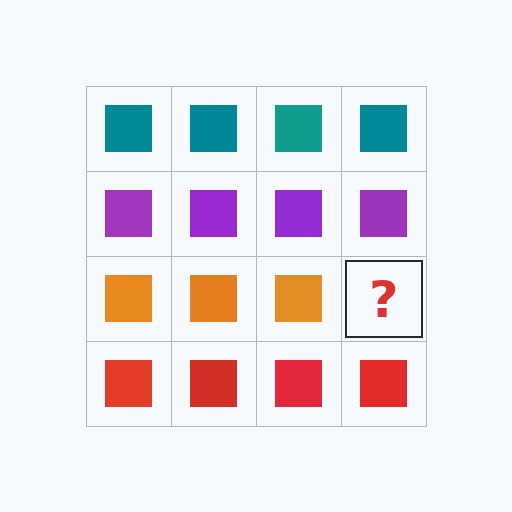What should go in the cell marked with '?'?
The missing cell should contain an orange square.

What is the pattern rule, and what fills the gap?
The rule is that each row has a consistent color. The gap should be filled with an orange square.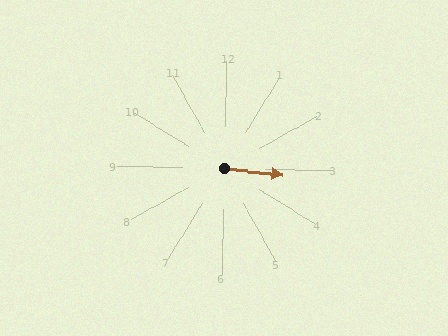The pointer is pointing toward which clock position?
Roughly 3 o'clock.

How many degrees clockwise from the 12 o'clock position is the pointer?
Approximately 95 degrees.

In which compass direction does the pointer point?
East.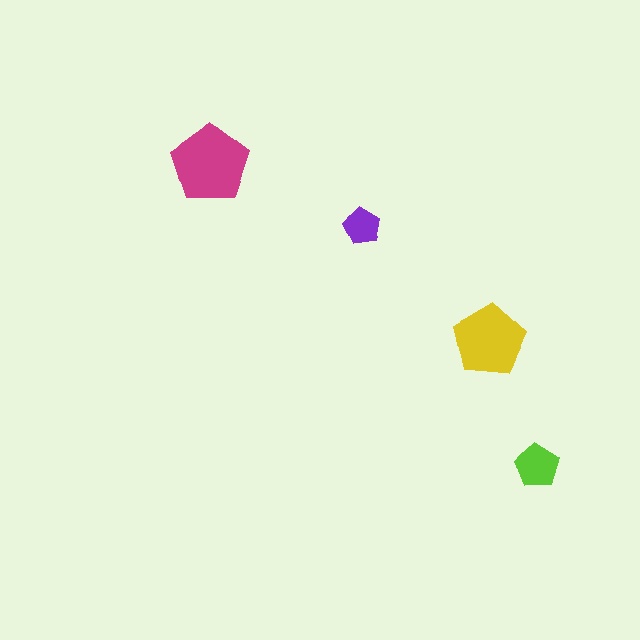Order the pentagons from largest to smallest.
the magenta one, the yellow one, the lime one, the purple one.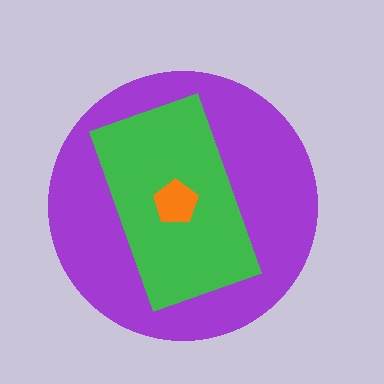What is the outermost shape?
The purple circle.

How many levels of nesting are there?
3.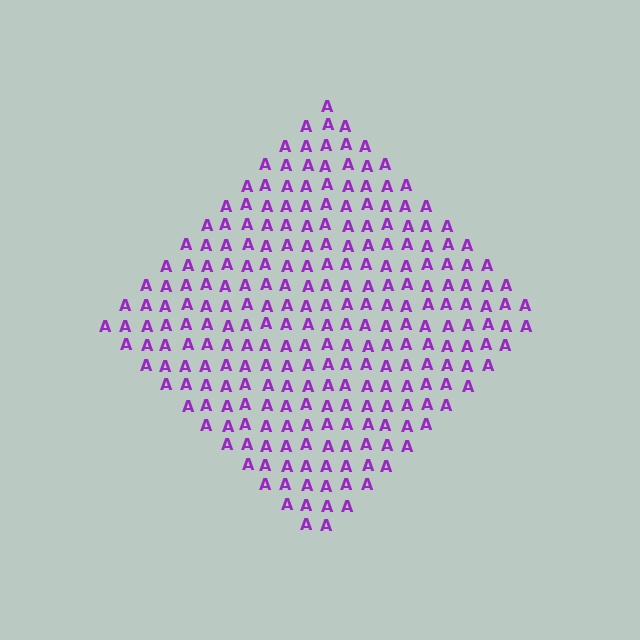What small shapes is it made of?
It is made of small letter A's.